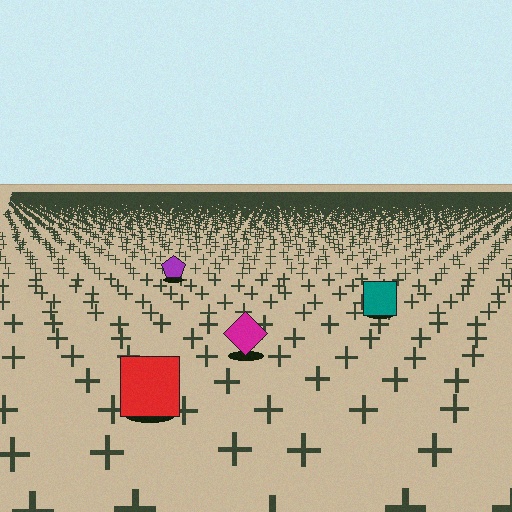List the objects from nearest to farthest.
From nearest to farthest: the red square, the magenta diamond, the teal square, the purple pentagon.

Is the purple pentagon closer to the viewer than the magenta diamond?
No. The magenta diamond is closer — you can tell from the texture gradient: the ground texture is coarser near it.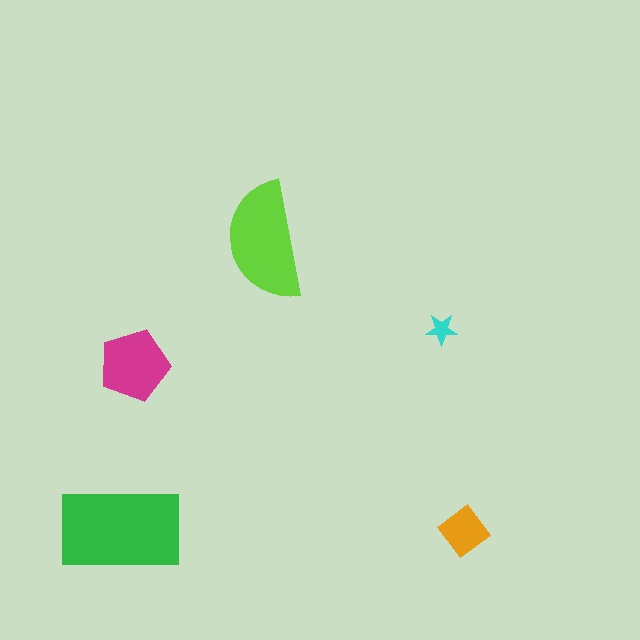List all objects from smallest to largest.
The cyan star, the orange diamond, the magenta pentagon, the lime semicircle, the green rectangle.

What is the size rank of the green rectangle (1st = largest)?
1st.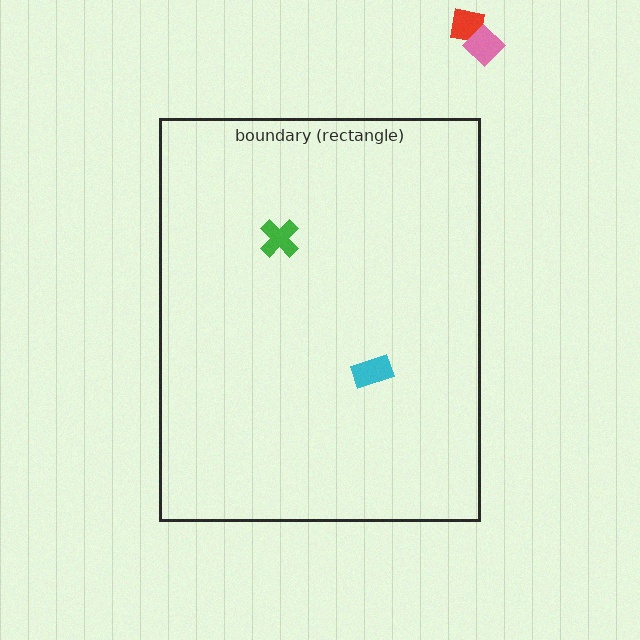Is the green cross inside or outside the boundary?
Inside.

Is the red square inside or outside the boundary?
Outside.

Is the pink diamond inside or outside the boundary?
Outside.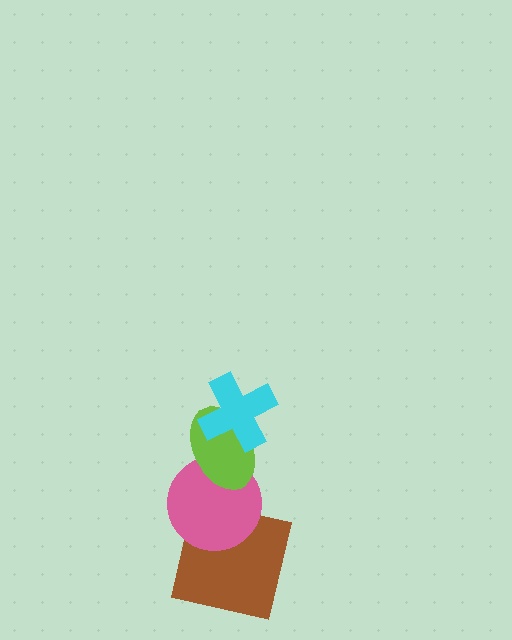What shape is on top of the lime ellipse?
The cyan cross is on top of the lime ellipse.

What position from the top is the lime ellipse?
The lime ellipse is 2nd from the top.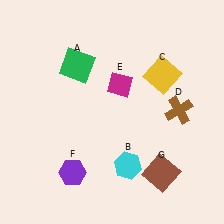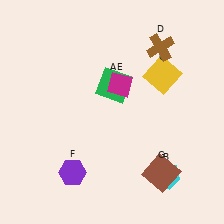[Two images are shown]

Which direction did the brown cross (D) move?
The brown cross (D) moved up.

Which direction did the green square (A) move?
The green square (A) moved right.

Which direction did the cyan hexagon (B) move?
The cyan hexagon (B) moved right.